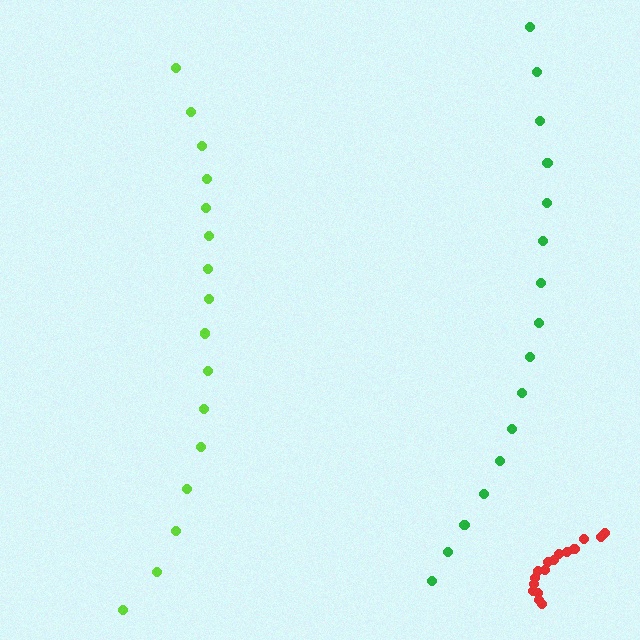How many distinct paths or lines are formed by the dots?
There are 3 distinct paths.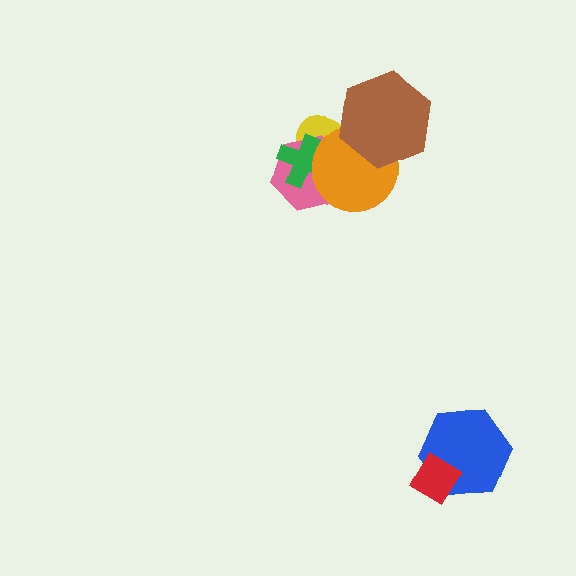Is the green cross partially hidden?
Yes, it is partially covered by another shape.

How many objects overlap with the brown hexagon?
2 objects overlap with the brown hexagon.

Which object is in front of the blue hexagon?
The red diamond is in front of the blue hexagon.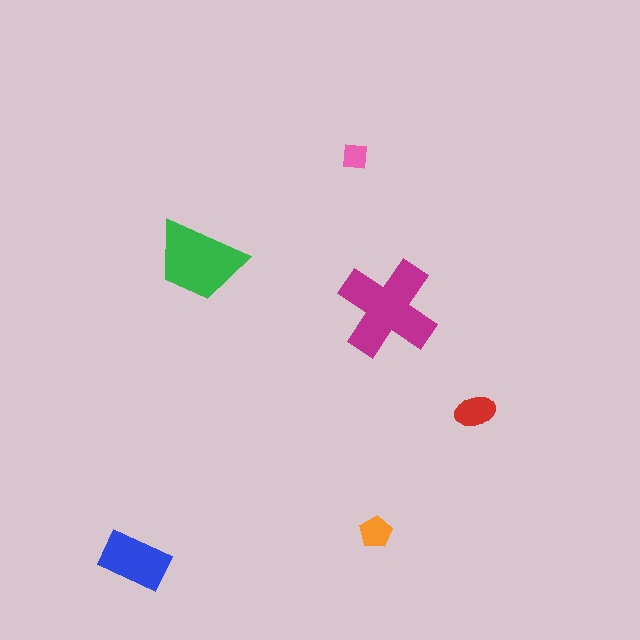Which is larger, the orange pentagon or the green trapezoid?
The green trapezoid.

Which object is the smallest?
The pink square.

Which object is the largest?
The magenta cross.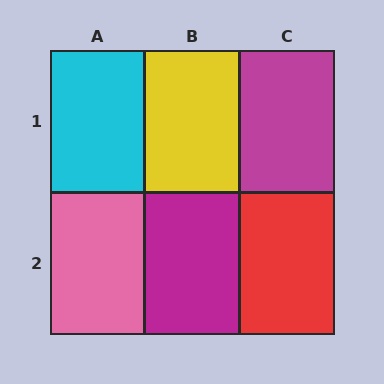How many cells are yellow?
1 cell is yellow.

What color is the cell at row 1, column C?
Magenta.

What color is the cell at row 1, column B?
Yellow.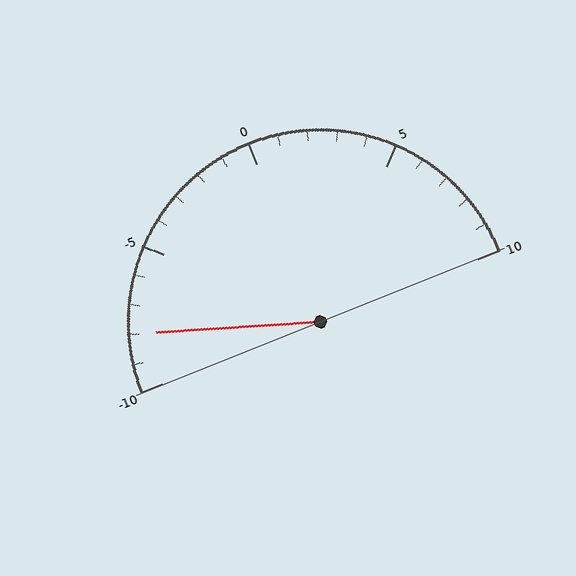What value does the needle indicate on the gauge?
The needle indicates approximately -8.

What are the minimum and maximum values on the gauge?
The gauge ranges from -10 to 10.